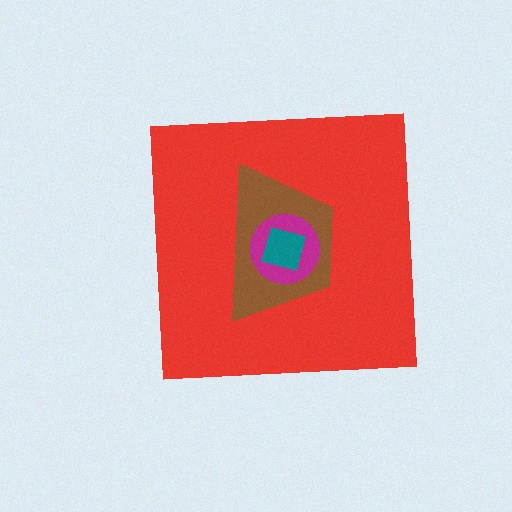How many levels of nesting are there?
4.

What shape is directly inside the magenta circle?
The teal square.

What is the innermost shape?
The teal square.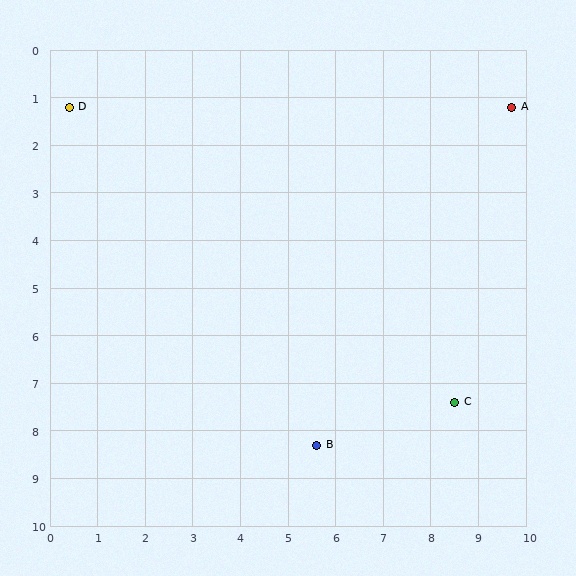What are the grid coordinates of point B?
Point B is at approximately (5.6, 8.3).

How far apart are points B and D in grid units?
Points B and D are about 8.8 grid units apart.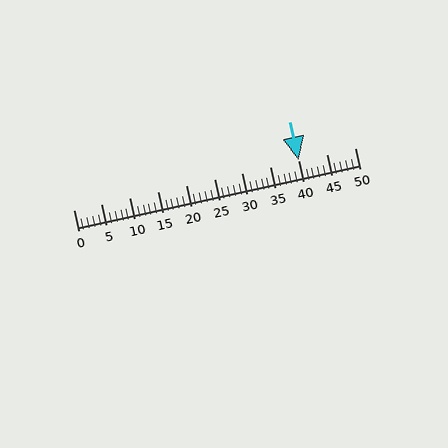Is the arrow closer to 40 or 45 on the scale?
The arrow is closer to 40.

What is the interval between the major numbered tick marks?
The major tick marks are spaced 5 units apart.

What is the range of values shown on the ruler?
The ruler shows values from 0 to 50.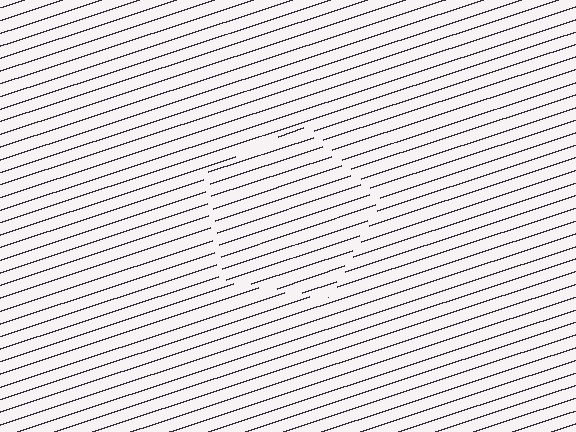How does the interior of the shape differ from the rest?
The interior of the shape contains the same grating, shifted by half a period — the contour is defined by the phase discontinuity where line-ends from the inner and outer gratings abut.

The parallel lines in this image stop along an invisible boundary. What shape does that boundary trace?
An illusory pentagon. The interior of the shape contains the same grating, shifted by half a period — the contour is defined by the phase discontinuity where line-ends from the inner and outer gratings abut.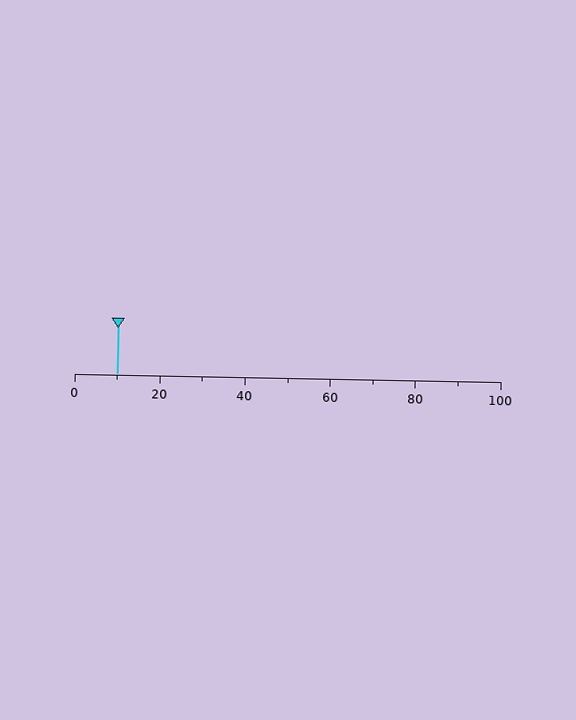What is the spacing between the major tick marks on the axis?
The major ticks are spaced 20 apart.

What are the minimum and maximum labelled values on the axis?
The axis runs from 0 to 100.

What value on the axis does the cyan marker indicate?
The marker indicates approximately 10.